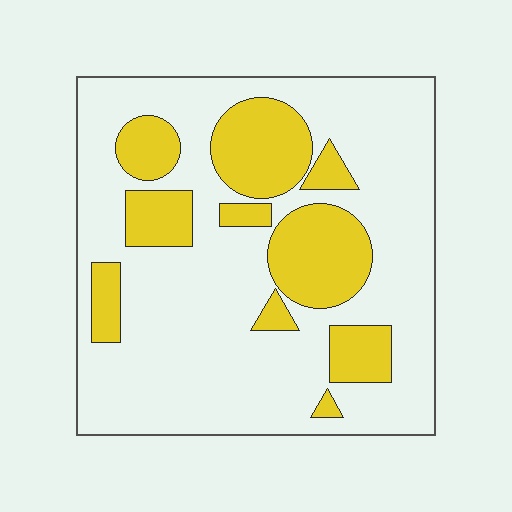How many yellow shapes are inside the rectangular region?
10.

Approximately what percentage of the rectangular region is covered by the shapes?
Approximately 25%.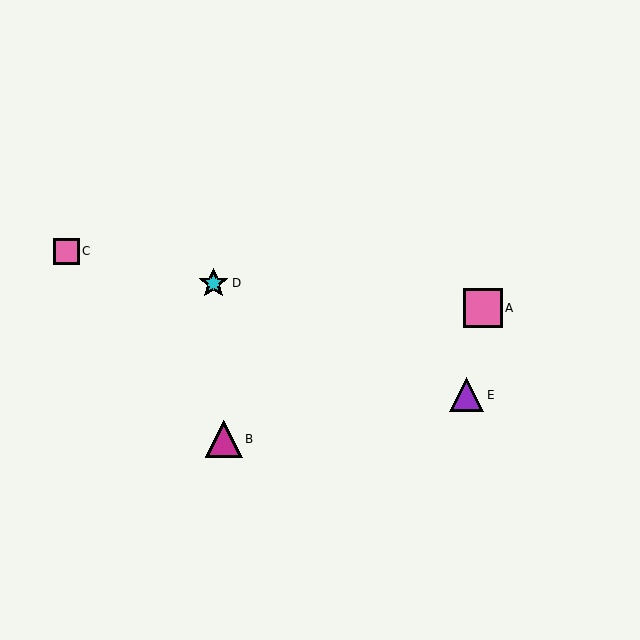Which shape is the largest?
The pink square (labeled A) is the largest.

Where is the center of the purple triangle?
The center of the purple triangle is at (467, 395).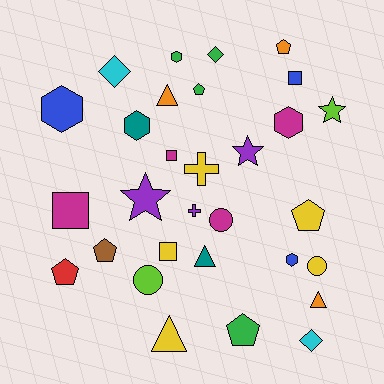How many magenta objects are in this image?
There are 4 magenta objects.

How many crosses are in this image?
There are 2 crosses.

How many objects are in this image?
There are 30 objects.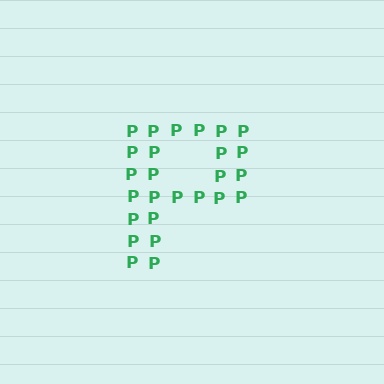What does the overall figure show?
The overall figure shows the letter P.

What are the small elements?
The small elements are letter P's.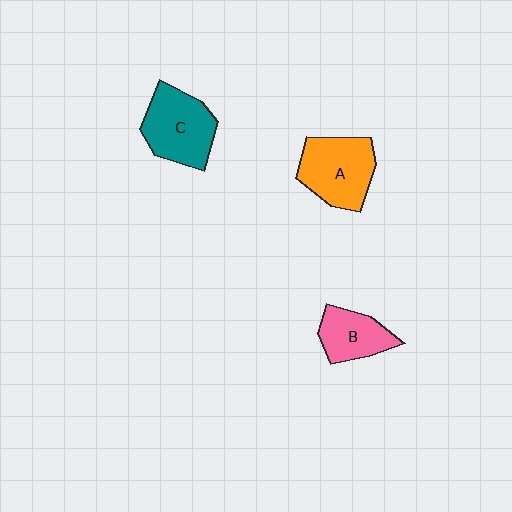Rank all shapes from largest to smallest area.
From largest to smallest: A (orange), C (teal), B (pink).